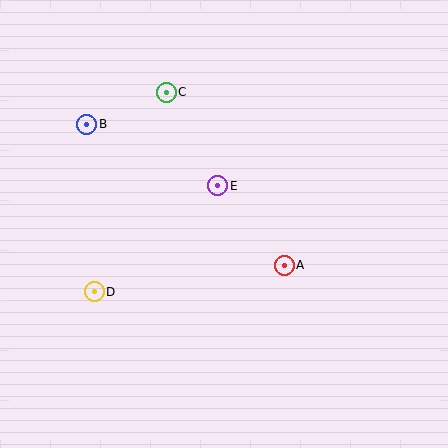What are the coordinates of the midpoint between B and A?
The midpoint between B and A is at (186, 195).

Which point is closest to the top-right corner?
Point E is closest to the top-right corner.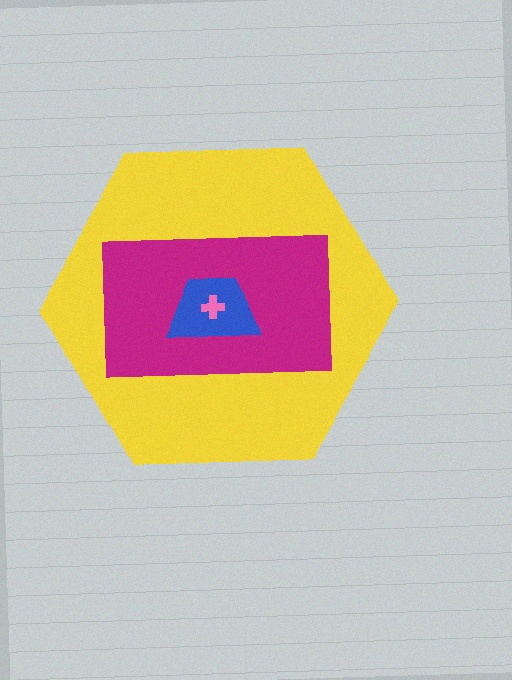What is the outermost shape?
The yellow hexagon.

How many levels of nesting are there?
4.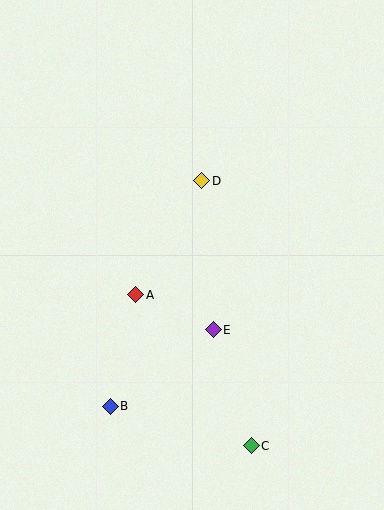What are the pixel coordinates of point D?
Point D is at (202, 181).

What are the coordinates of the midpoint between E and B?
The midpoint between E and B is at (162, 368).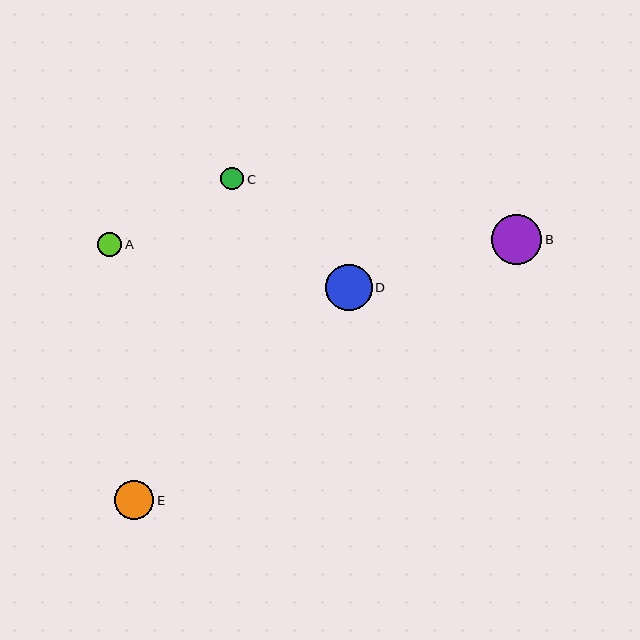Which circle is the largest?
Circle B is the largest with a size of approximately 51 pixels.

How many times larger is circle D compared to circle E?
Circle D is approximately 1.2 times the size of circle E.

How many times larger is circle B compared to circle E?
Circle B is approximately 1.3 times the size of circle E.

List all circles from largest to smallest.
From largest to smallest: B, D, E, A, C.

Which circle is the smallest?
Circle C is the smallest with a size of approximately 23 pixels.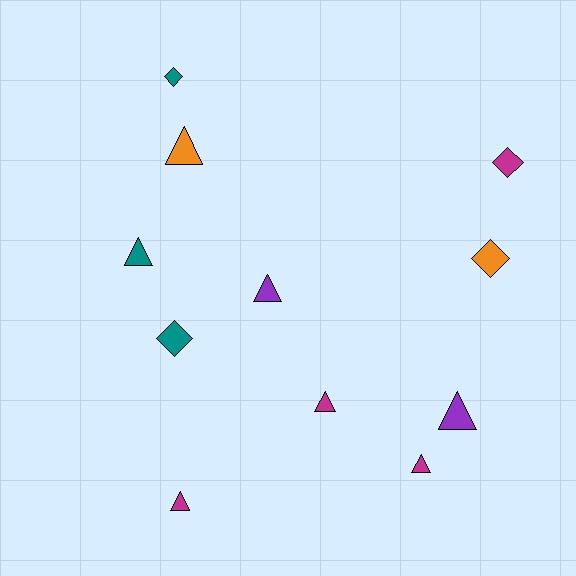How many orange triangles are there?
There is 1 orange triangle.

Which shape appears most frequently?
Triangle, with 7 objects.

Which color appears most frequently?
Magenta, with 4 objects.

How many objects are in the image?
There are 11 objects.